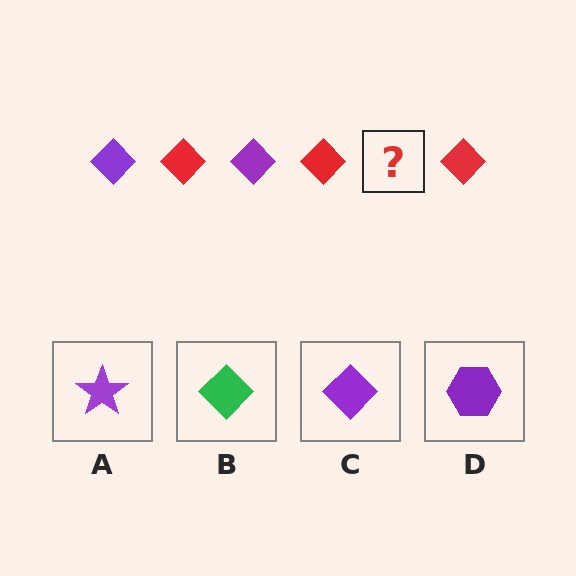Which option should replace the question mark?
Option C.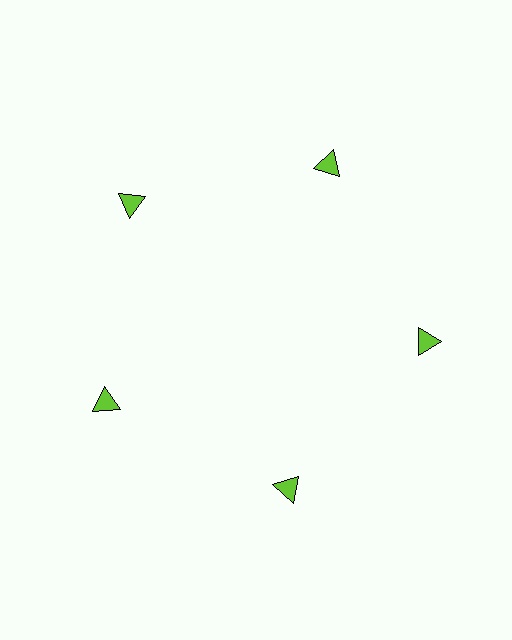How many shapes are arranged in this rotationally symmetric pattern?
There are 5 shapes, arranged in 5 groups of 1.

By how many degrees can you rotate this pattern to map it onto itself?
The pattern maps onto itself every 72 degrees of rotation.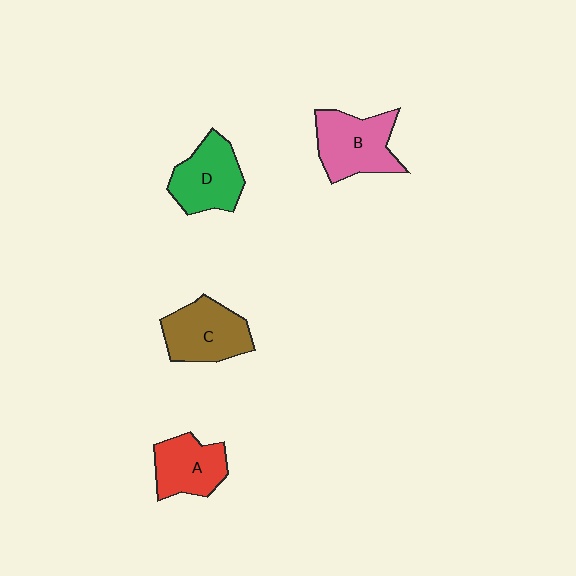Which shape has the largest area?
Shape B (pink).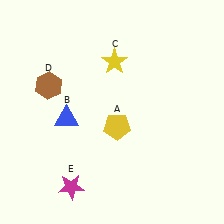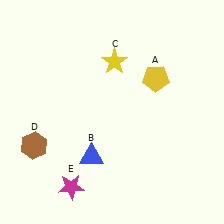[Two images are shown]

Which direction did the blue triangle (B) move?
The blue triangle (B) moved down.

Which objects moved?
The objects that moved are: the yellow pentagon (A), the blue triangle (B), the brown hexagon (D).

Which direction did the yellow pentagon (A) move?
The yellow pentagon (A) moved up.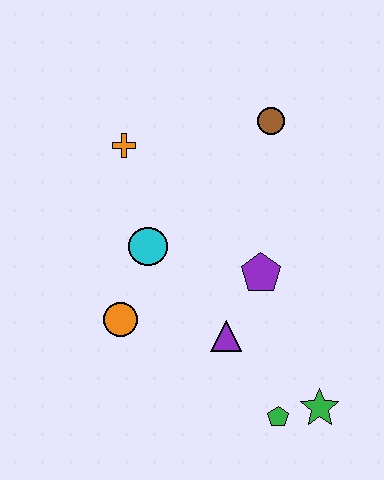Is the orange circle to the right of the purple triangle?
No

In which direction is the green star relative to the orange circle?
The green star is to the right of the orange circle.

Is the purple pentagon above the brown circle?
No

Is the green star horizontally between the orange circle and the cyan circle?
No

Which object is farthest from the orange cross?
The green star is farthest from the orange cross.